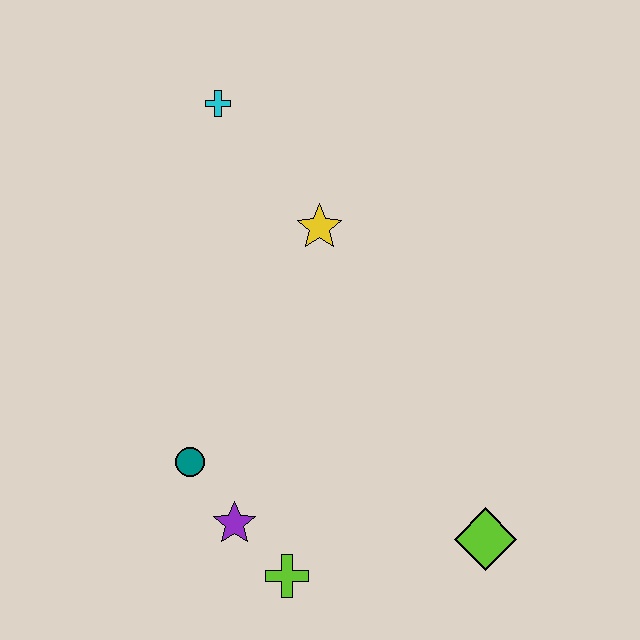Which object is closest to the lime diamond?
The lime cross is closest to the lime diamond.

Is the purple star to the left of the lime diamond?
Yes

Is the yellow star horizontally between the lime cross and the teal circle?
No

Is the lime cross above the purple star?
No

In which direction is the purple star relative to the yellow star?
The purple star is below the yellow star.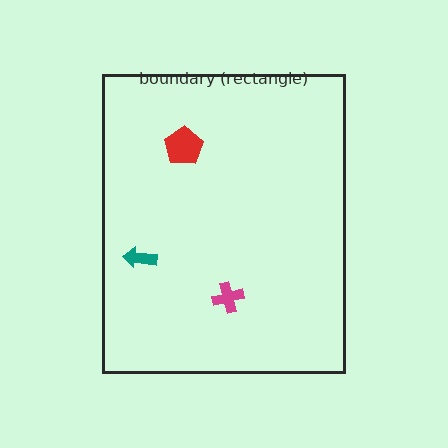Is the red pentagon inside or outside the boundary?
Inside.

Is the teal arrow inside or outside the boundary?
Inside.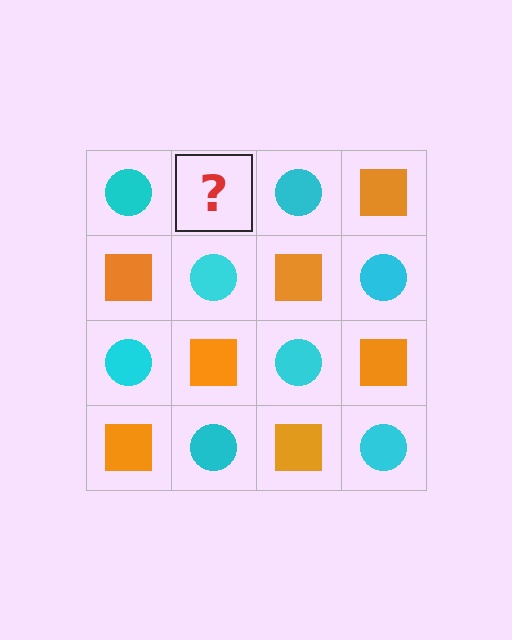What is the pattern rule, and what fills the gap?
The rule is that it alternates cyan circle and orange square in a checkerboard pattern. The gap should be filled with an orange square.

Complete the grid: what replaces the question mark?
The question mark should be replaced with an orange square.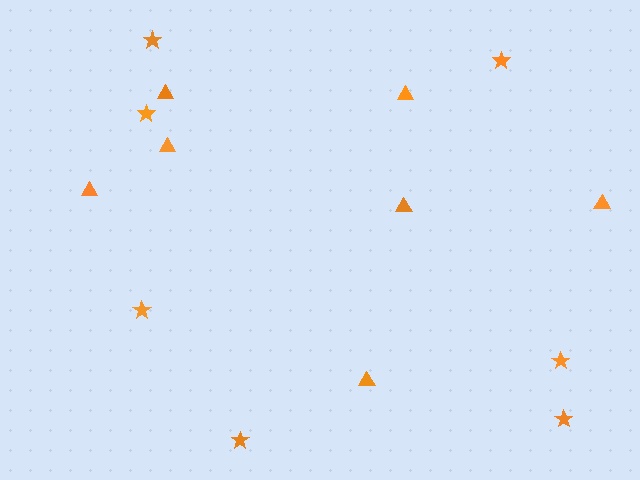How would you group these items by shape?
There are 2 groups: one group of triangles (7) and one group of stars (7).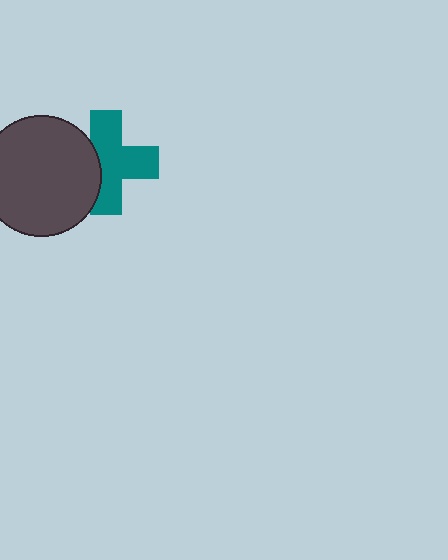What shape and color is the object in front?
The object in front is a dark gray circle.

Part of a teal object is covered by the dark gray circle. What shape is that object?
It is a cross.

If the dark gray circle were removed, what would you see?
You would see the complete teal cross.